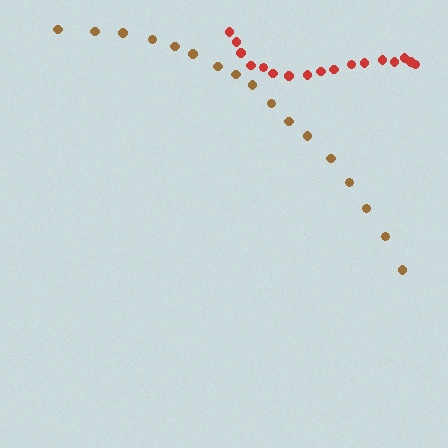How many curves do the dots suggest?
There are 2 distinct paths.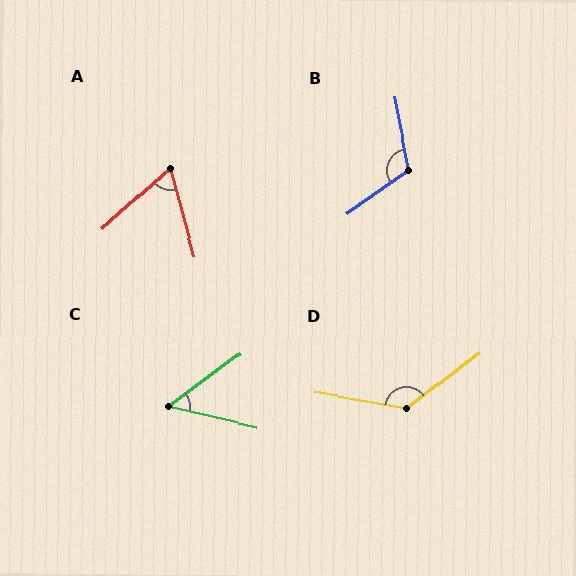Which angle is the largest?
D, at approximately 133 degrees.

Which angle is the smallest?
C, at approximately 50 degrees.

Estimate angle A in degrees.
Approximately 64 degrees.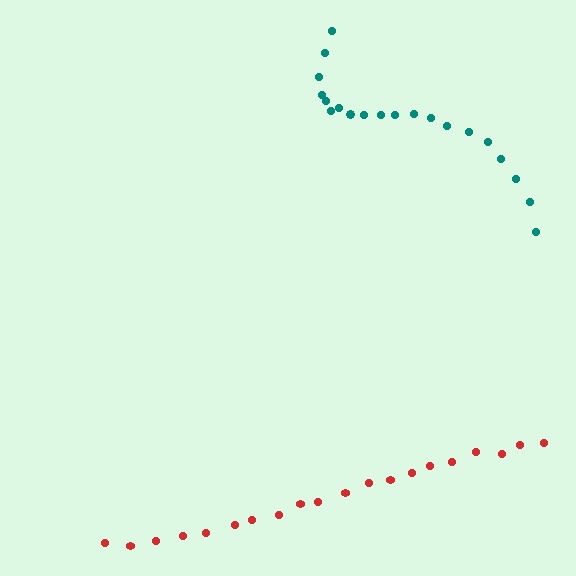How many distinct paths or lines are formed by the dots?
There are 2 distinct paths.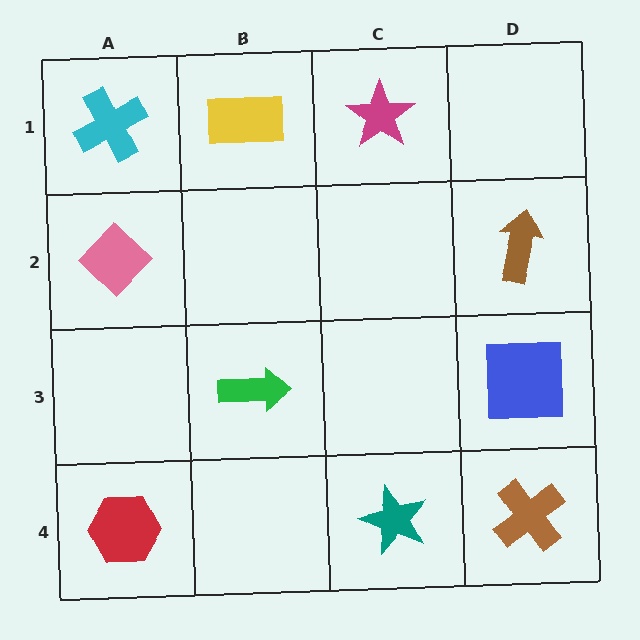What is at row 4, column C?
A teal star.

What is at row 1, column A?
A cyan cross.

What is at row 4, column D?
A brown cross.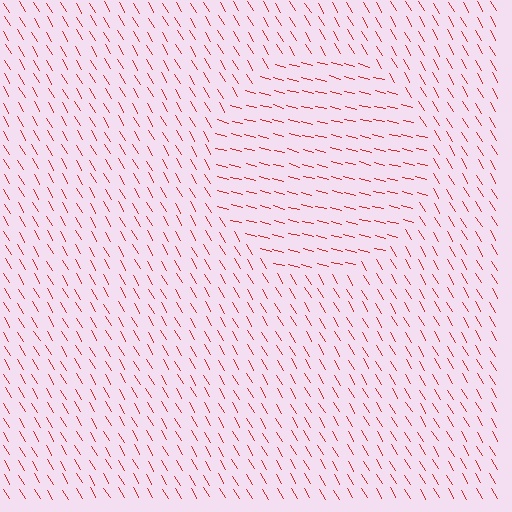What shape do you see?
I see a circle.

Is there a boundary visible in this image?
Yes, there is a texture boundary formed by a change in line orientation.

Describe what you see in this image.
The image is filled with small red line segments. A circle region in the image has lines oriented differently from the surrounding lines, creating a visible texture boundary.